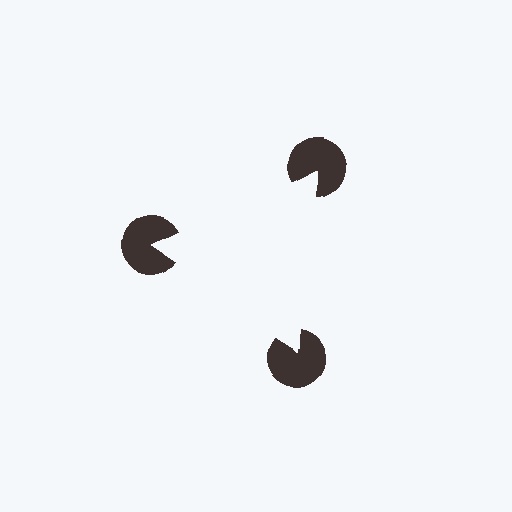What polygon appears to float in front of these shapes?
An illusory triangle — its edges are inferred from the aligned wedge cuts in the pac-man discs, not physically drawn.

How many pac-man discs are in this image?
There are 3 — one at each vertex of the illusory triangle.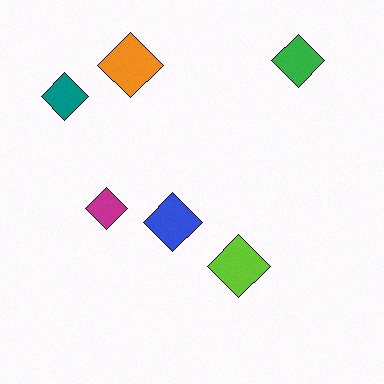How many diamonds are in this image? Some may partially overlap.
There are 6 diamonds.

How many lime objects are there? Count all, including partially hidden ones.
There is 1 lime object.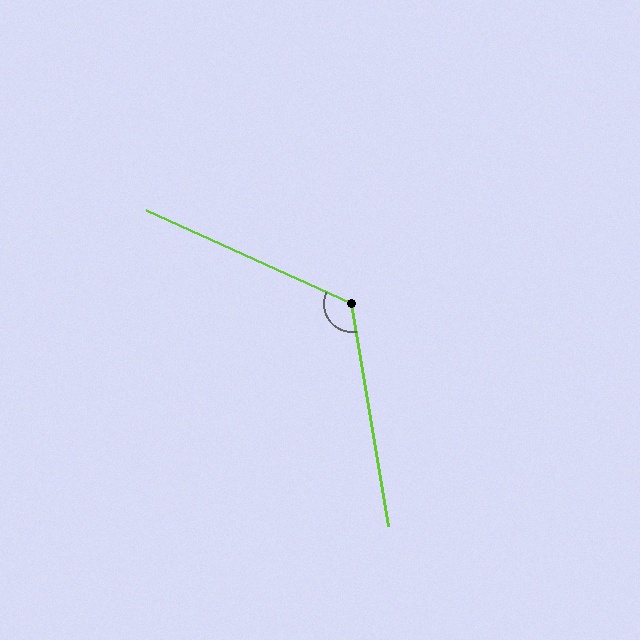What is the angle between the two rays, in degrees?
Approximately 124 degrees.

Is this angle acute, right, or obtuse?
It is obtuse.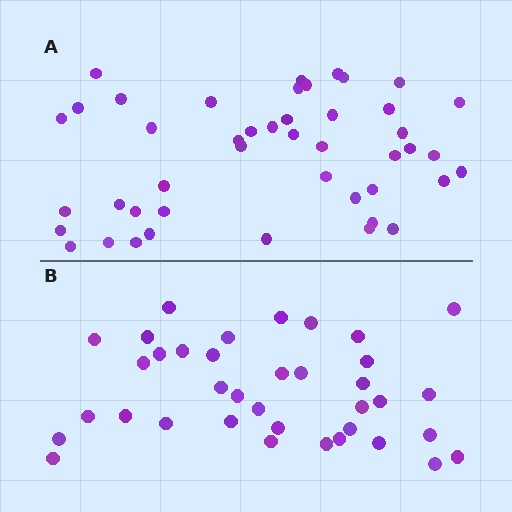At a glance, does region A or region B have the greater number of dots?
Region A (the top region) has more dots.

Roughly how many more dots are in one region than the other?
Region A has roughly 8 or so more dots than region B.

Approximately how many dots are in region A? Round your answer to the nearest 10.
About 40 dots. (The exact count is 45, which rounds to 40.)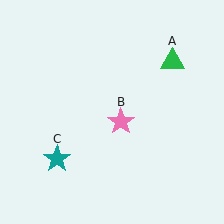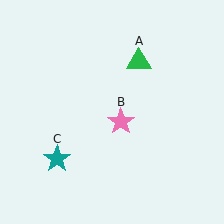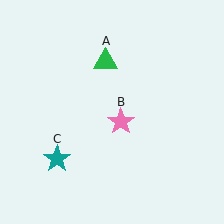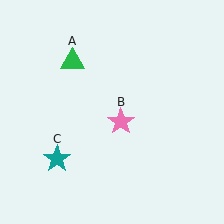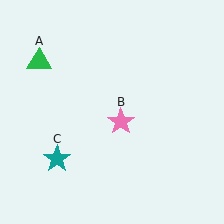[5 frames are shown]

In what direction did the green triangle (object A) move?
The green triangle (object A) moved left.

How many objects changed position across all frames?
1 object changed position: green triangle (object A).